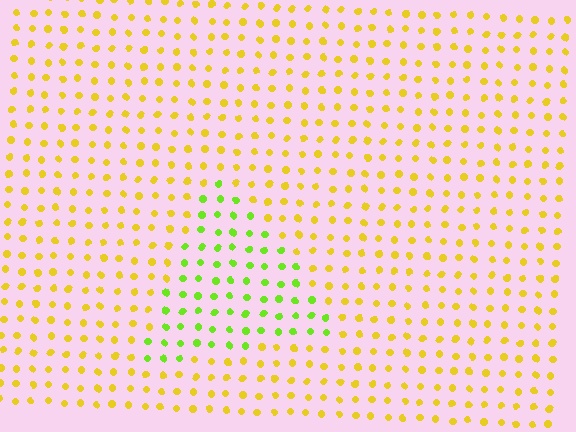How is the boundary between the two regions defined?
The boundary is defined purely by a slight shift in hue (about 46 degrees). Spacing, size, and orientation are identical on both sides.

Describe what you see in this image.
The image is filled with small yellow elements in a uniform arrangement. A triangle-shaped region is visible where the elements are tinted to a slightly different hue, forming a subtle color boundary.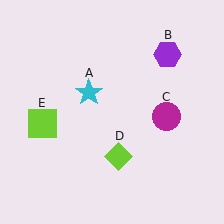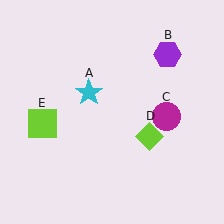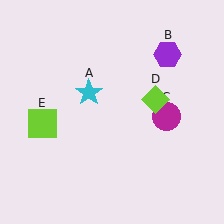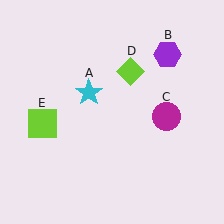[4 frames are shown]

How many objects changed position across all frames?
1 object changed position: lime diamond (object D).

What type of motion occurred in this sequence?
The lime diamond (object D) rotated counterclockwise around the center of the scene.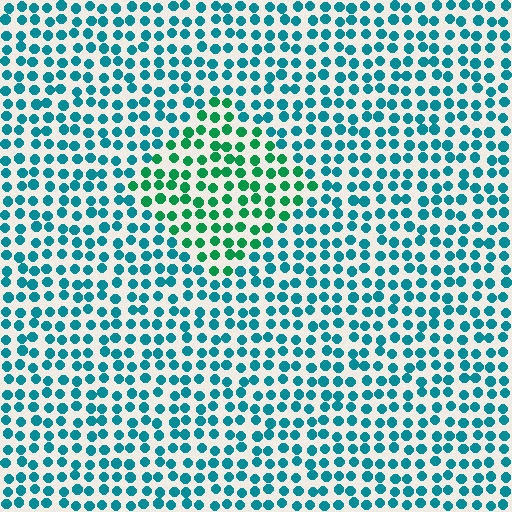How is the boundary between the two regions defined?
The boundary is defined purely by a slight shift in hue (about 37 degrees). Spacing, size, and orientation are identical on both sides.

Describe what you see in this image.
The image is filled with small teal elements in a uniform arrangement. A diamond-shaped region is visible where the elements are tinted to a slightly different hue, forming a subtle color boundary.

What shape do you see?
I see a diamond.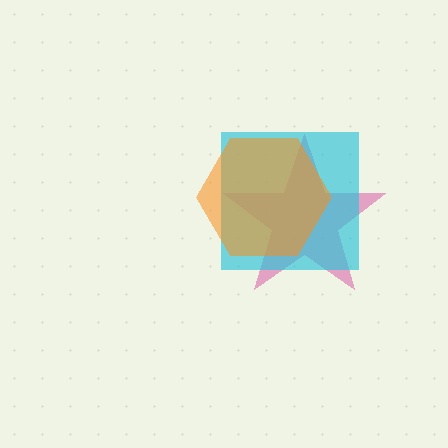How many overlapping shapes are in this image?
There are 3 overlapping shapes in the image.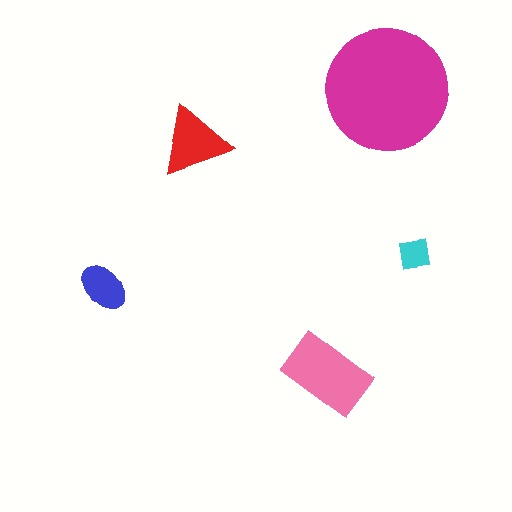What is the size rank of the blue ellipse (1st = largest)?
4th.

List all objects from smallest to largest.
The cyan square, the blue ellipse, the red triangle, the pink rectangle, the magenta circle.